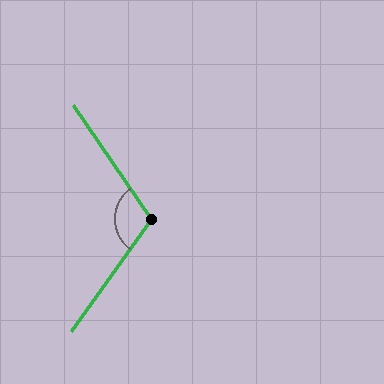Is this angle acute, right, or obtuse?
It is obtuse.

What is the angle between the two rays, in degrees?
Approximately 110 degrees.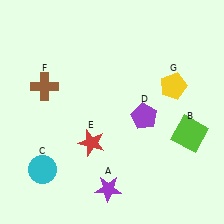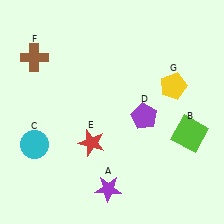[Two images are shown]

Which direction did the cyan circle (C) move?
The cyan circle (C) moved up.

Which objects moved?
The objects that moved are: the cyan circle (C), the brown cross (F).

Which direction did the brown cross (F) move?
The brown cross (F) moved up.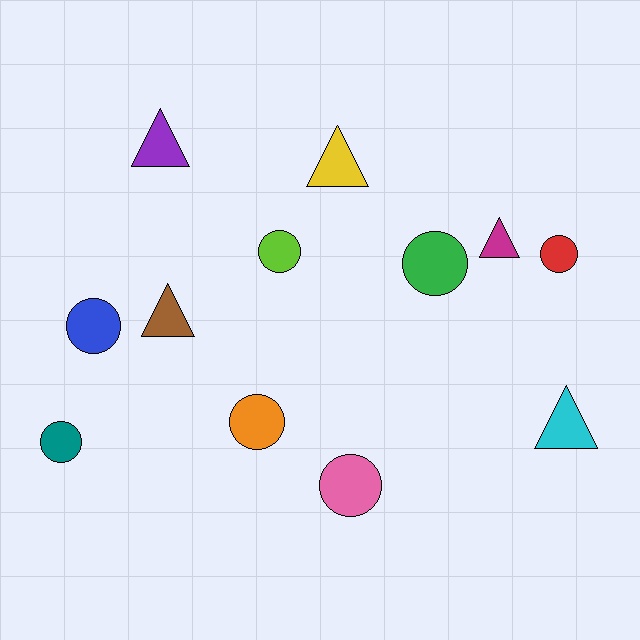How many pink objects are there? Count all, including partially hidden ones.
There is 1 pink object.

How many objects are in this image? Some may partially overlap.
There are 12 objects.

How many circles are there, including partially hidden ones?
There are 7 circles.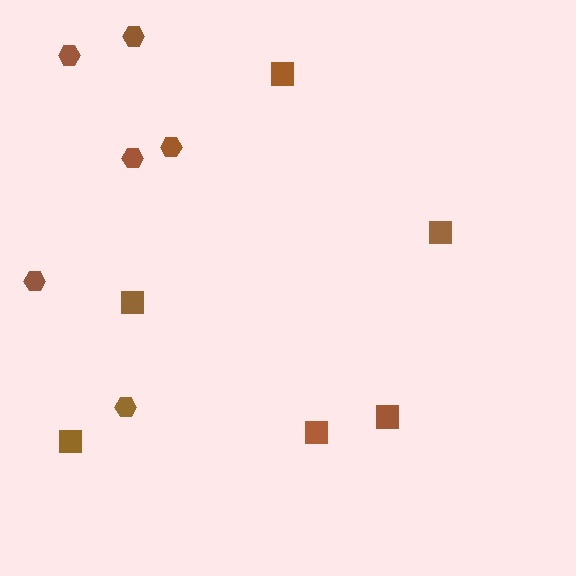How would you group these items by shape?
There are 2 groups: one group of hexagons (6) and one group of squares (6).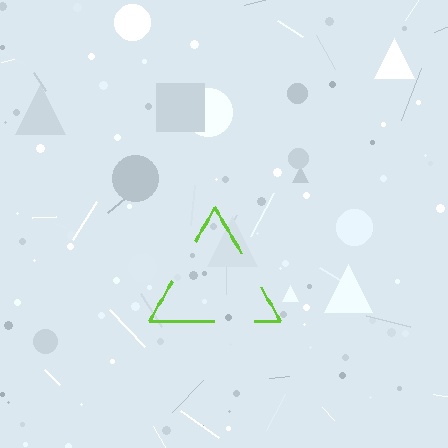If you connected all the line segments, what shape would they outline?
They would outline a triangle.